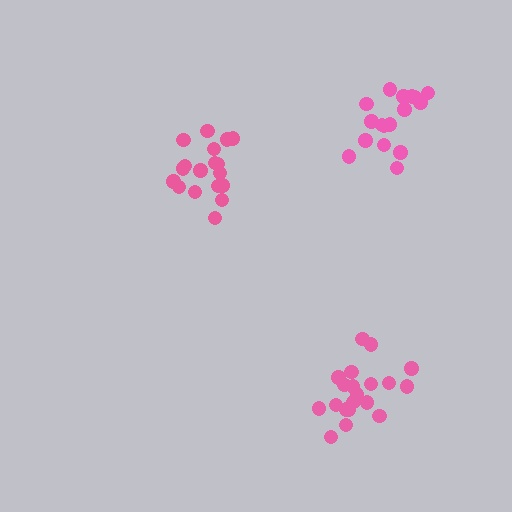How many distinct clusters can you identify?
There are 3 distinct clusters.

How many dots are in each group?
Group 1: 17 dots, Group 2: 18 dots, Group 3: 20 dots (55 total).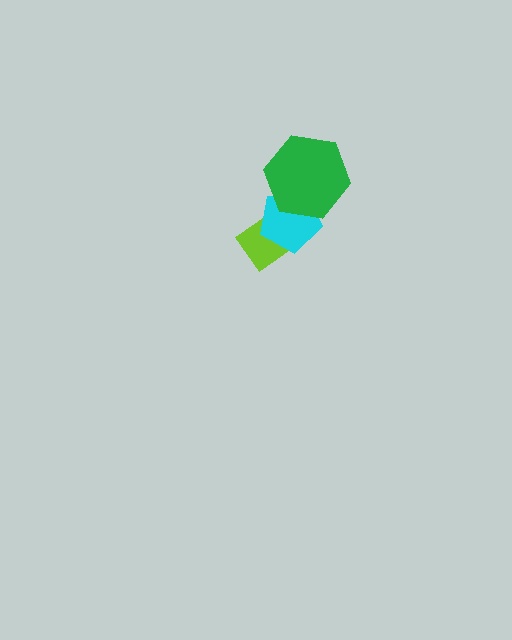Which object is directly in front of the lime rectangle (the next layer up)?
The cyan pentagon is directly in front of the lime rectangle.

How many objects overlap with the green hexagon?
2 objects overlap with the green hexagon.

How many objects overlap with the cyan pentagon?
2 objects overlap with the cyan pentagon.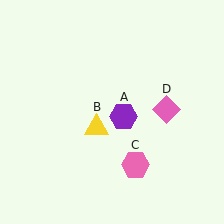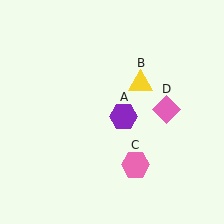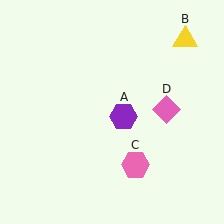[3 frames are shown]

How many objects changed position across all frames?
1 object changed position: yellow triangle (object B).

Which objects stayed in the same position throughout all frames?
Purple hexagon (object A) and pink hexagon (object C) and pink diamond (object D) remained stationary.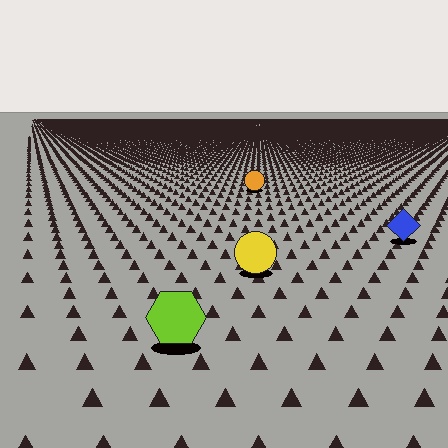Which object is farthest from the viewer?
The orange circle is farthest from the viewer. It appears smaller and the ground texture around it is denser.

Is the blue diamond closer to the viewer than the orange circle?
Yes. The blue diamond is closer — you can tell from the texture gradient: the ground texture is coarser near it.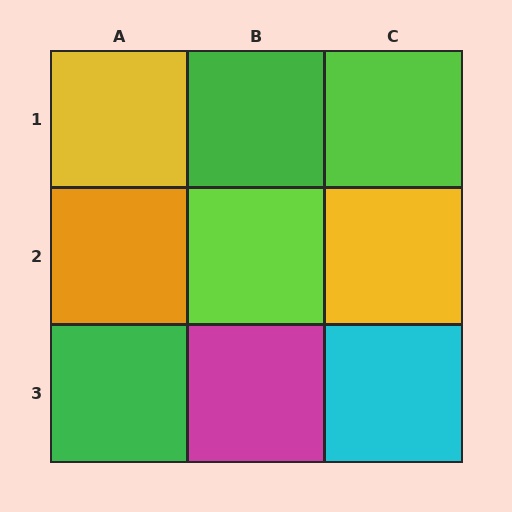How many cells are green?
2 cells are green.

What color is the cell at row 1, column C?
Lime.